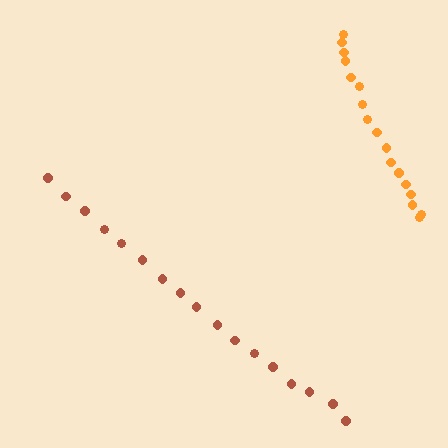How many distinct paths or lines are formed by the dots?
There are 2 distinct paths.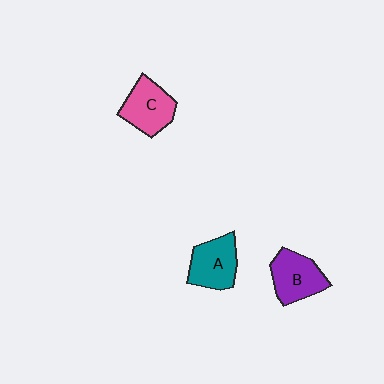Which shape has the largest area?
Shape C (pink).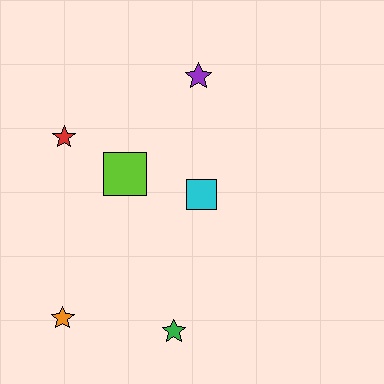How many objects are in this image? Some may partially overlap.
There are 6 objects.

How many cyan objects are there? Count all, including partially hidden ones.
There is 1 cyan object.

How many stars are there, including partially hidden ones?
There are 4 stars.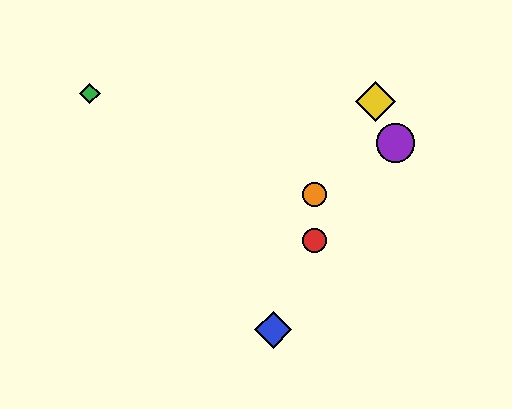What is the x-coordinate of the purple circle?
The purple circle is at x≈396.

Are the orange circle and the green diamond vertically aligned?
No, the orange circle is at x≈314 and the green diamond is at x≈90.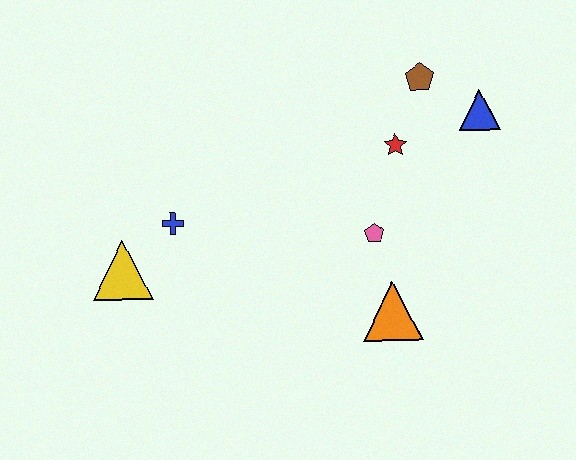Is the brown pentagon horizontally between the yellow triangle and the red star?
No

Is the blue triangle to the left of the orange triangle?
No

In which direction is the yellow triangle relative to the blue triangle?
The yellow triangle is to the left of the blue triangle.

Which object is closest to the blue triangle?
The brown pentagon is closest to the blue triangle.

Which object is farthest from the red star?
The yellow triangle is farthest from the red star.